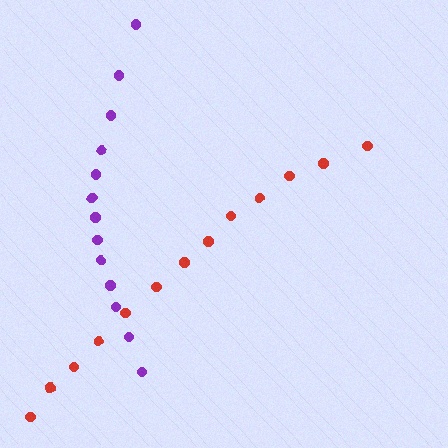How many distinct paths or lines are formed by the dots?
There are 2 distinct paths.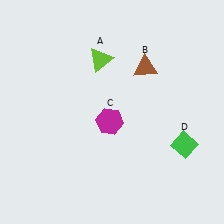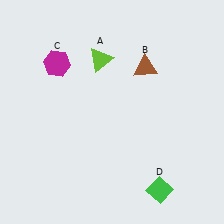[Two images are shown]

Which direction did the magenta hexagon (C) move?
The magenta hexagon (C) moved up.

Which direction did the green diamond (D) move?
The green diamond (D) moved down.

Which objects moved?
The objects that moved are: the magenta hexagon (C), the green diamond (D).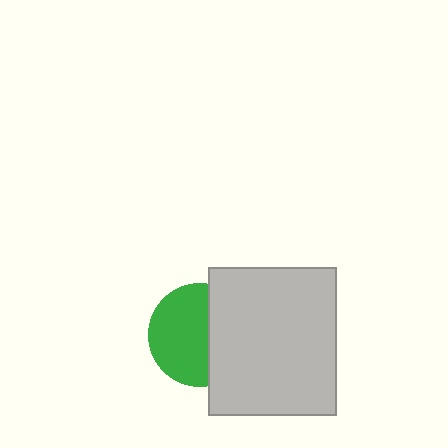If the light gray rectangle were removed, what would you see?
You would see the complete green circle.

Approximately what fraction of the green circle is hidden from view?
Roughly 41% of the green circle is hidden behind the light gray rectangle.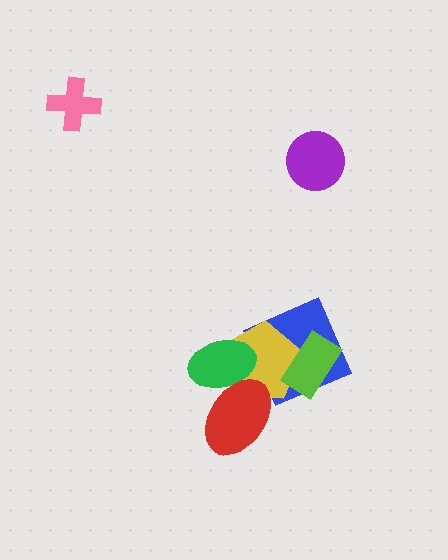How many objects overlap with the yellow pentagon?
4 objects overlap with the yellow pentagon.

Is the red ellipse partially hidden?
No, no other shape covers it.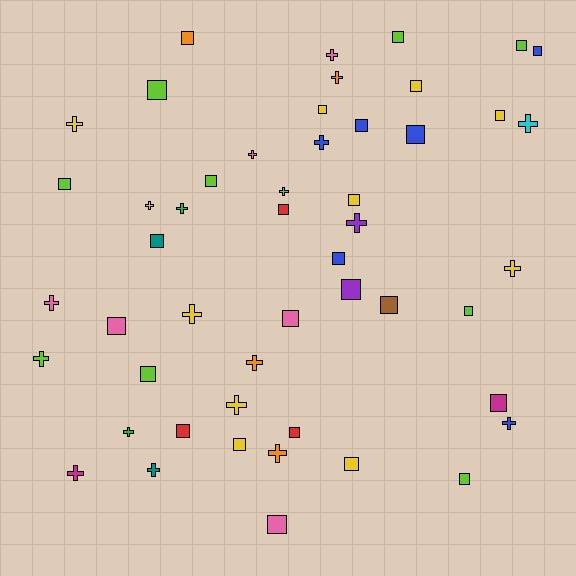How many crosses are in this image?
There are 21 crosses.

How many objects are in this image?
There are 50 objects.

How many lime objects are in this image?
There are 10 lime objects.